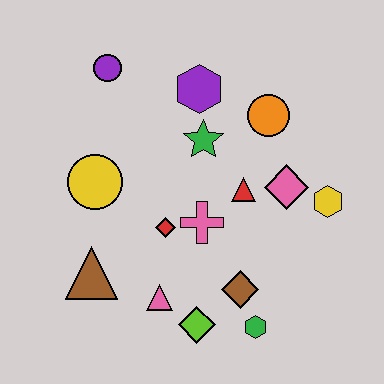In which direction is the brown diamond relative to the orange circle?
The brown diamond is below the orange circle.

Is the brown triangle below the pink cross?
Yes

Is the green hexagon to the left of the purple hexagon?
No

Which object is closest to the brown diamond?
The green hexagon is closest to the brown diamond.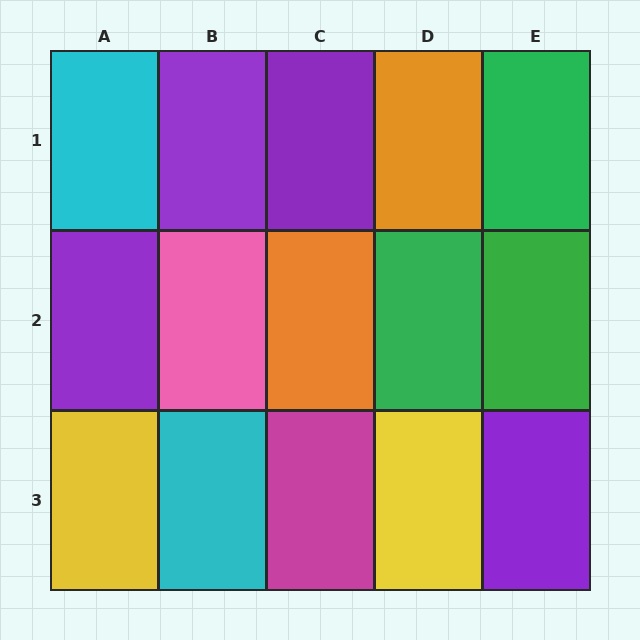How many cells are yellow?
2 cells are yellow.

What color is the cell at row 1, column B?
Purple.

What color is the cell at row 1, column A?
Cyan.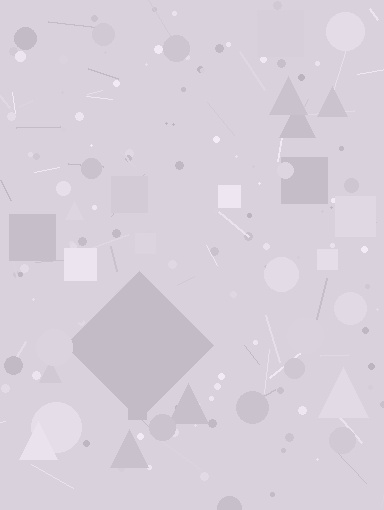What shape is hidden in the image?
A diamond is hidden in the image.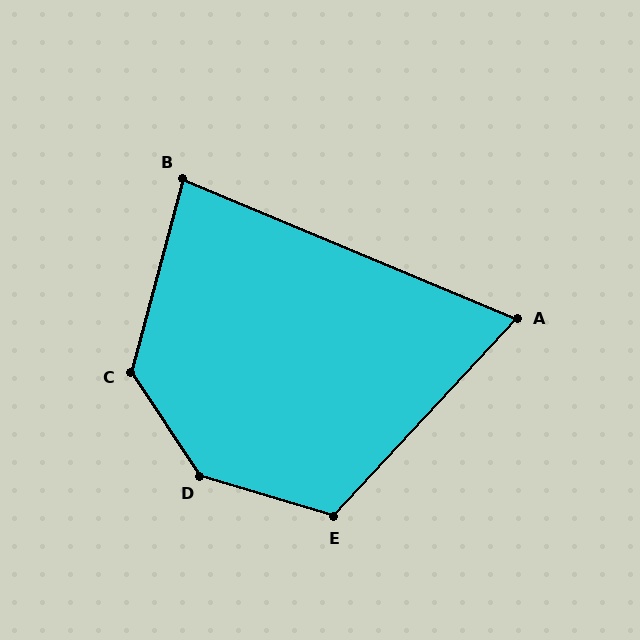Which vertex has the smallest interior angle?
A, at approximately 70 degrees.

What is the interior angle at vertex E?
Approximately 116 degrees (obtuse).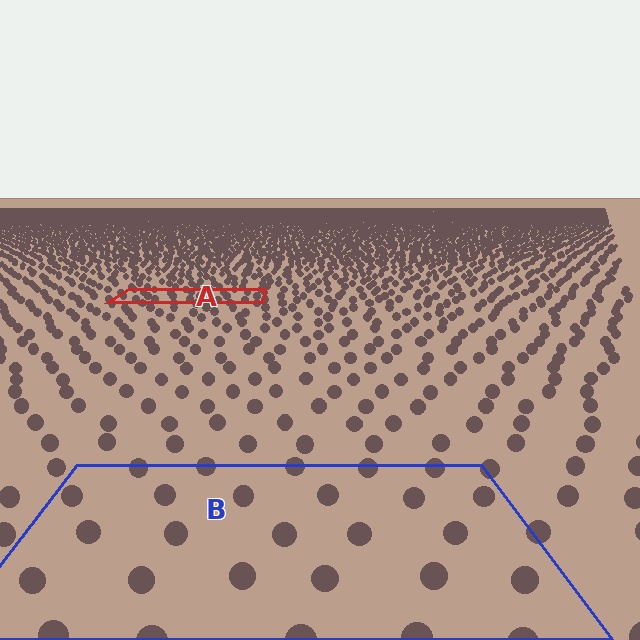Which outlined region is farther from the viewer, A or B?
Region A is farther from the viewer — the texture elements inside it appear smaller and more densely packed.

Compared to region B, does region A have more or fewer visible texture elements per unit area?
Region A has more texture elements per unit area — they are packed more densely because it is farther away.